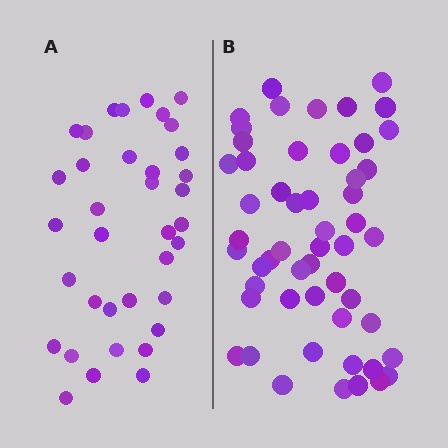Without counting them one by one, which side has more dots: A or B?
Region B (the right region) has more dots.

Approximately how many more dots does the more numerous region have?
Region B has approximately 15 more dots than region A.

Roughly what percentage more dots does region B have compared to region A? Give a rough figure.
About 45% more.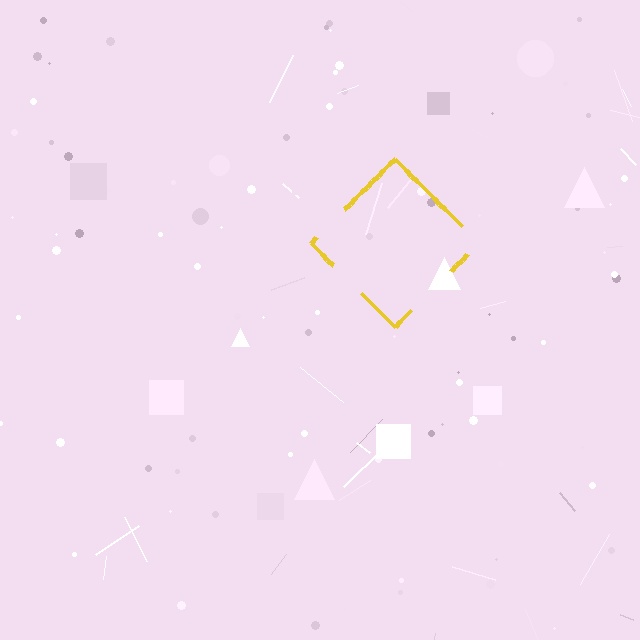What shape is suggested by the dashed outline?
The dashed outline suggests a diamond.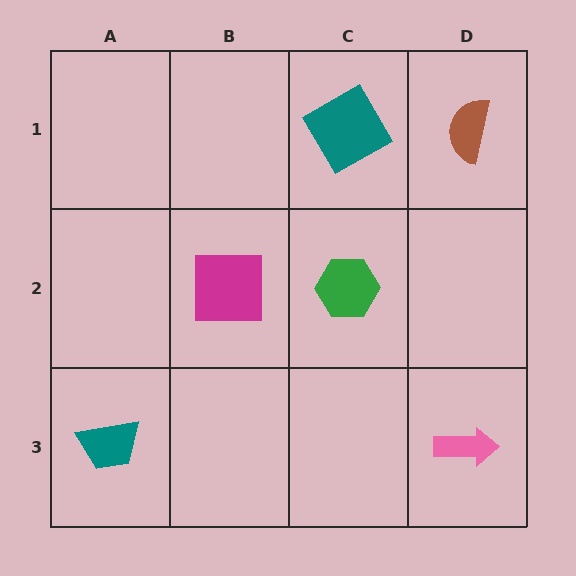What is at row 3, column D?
A pink arrow.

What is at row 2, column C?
A green hexagon.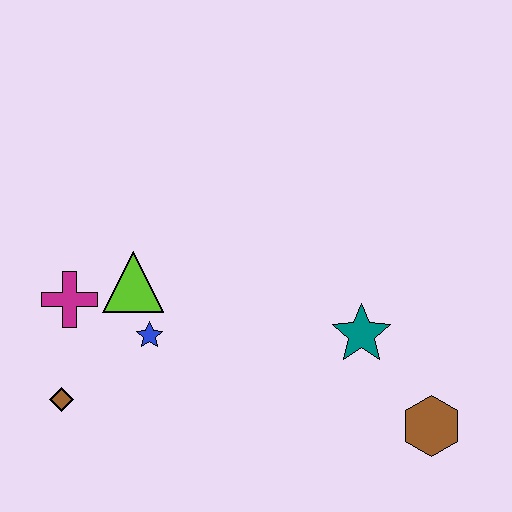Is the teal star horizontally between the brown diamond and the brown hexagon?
Yes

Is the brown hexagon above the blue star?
No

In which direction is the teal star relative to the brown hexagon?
The teal star is above the brown hexagon.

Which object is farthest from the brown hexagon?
The magenta cross is farthest from the brown hexagon.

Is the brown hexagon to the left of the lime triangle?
No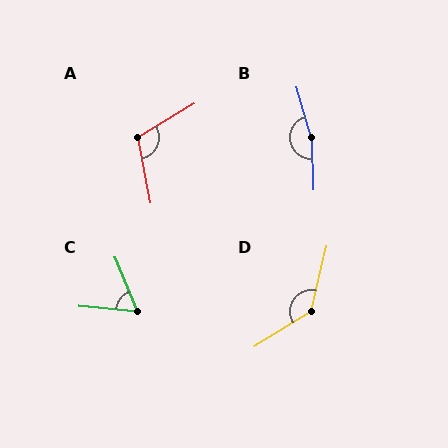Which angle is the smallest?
C, at approximately 62 degrees.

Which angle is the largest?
B, at approximately 166 degrees.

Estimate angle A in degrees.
Approximately 110 degrees.